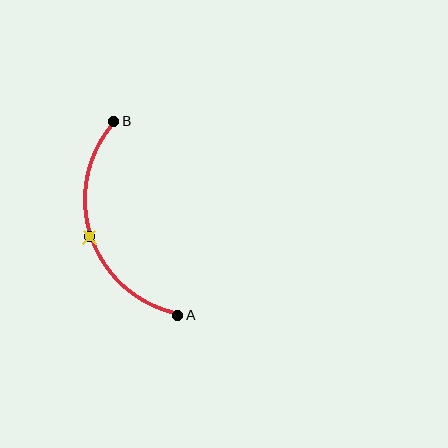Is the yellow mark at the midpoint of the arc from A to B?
Yes. The yellow mark lies on the arc at equal arc-length from both A and B — it is the arc midpoint.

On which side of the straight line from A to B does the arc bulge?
The arc bulges to the left of the straight line connecting A and B.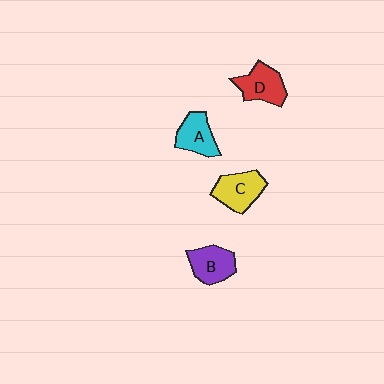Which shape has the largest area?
Shape C (yellow).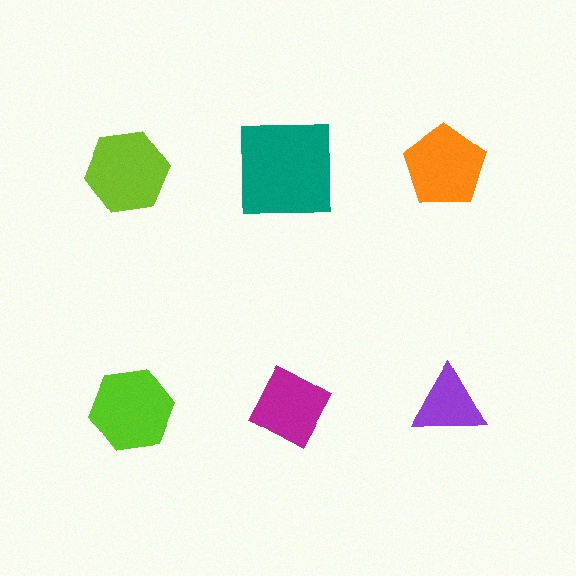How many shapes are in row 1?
3 shapes.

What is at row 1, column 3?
An orange pentagon.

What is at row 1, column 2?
A teal square.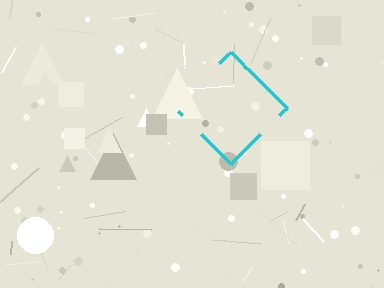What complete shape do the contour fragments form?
The contour fragments form a diamond.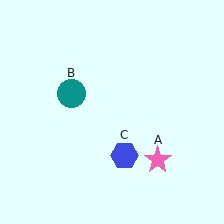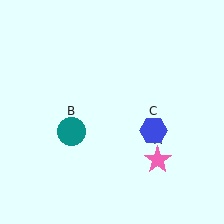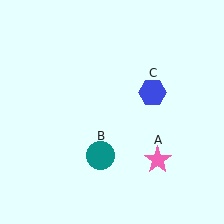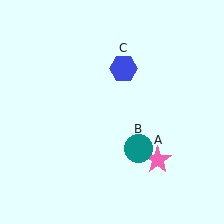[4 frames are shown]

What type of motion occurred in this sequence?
The teal circle (object B), blue hexagon (object C) rotated counterclockwise around the center of the scene.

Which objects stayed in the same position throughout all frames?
Pink star (object A) remained stationary.